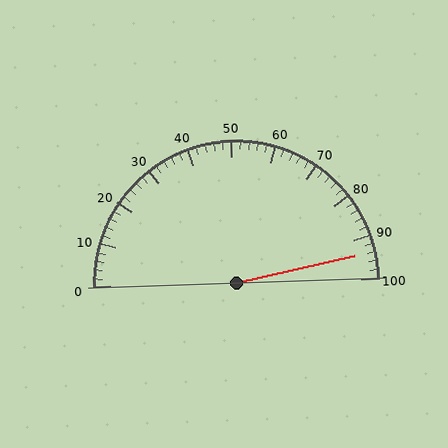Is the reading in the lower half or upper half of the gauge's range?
The reading is in the upper half of the range (0 to 100).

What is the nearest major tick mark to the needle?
The nearest major tick mark is 90.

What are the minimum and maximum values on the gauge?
The gauge ranges from 0 to 100.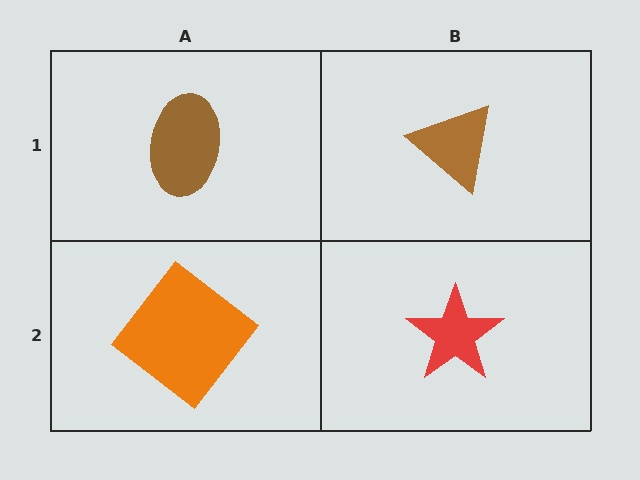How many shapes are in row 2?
2 shapes.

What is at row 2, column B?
A red star.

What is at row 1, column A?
A brown ellipse.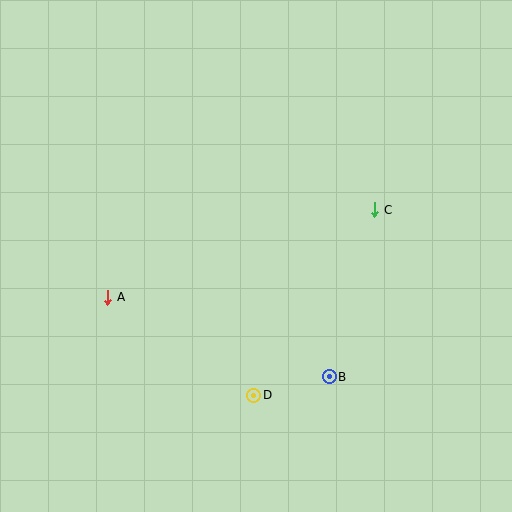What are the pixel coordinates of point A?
Point A is at (108, 297).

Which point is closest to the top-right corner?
Point C is closest to the top-right corner.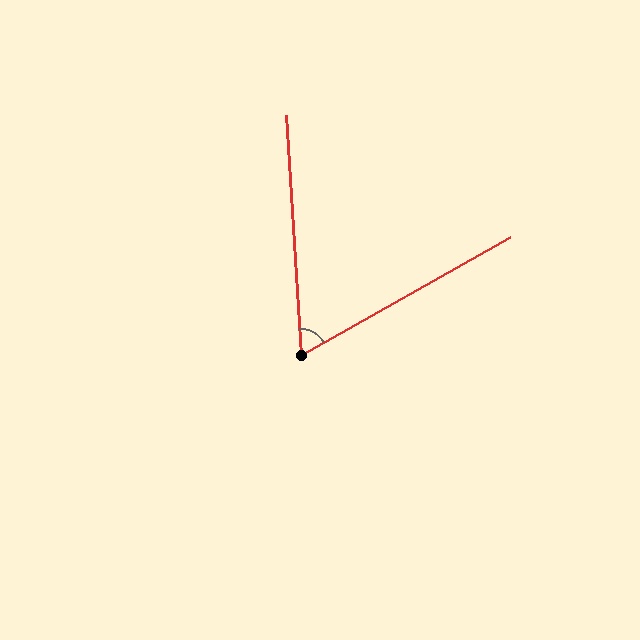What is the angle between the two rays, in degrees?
Approximately 64 degrees.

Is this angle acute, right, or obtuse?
It is acute.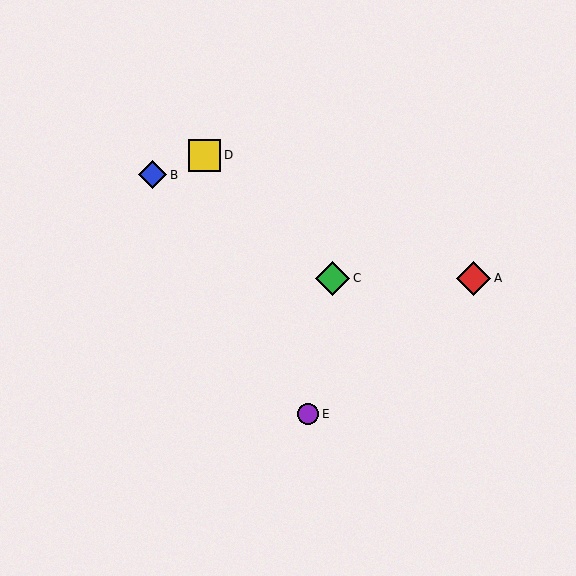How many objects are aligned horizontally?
2 objects (A, C) are aligned horizontally.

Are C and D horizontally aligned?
No, C is at y≈278 and D is at y≈155.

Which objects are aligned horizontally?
Objects A, C are aligned horizontally.